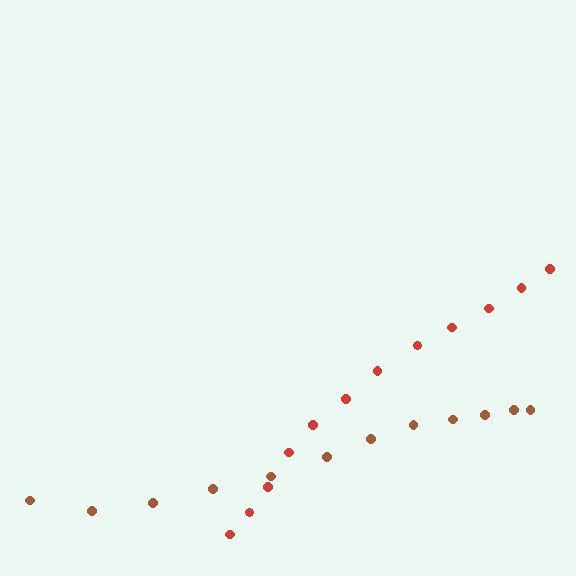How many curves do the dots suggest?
There are 2 distinct paths.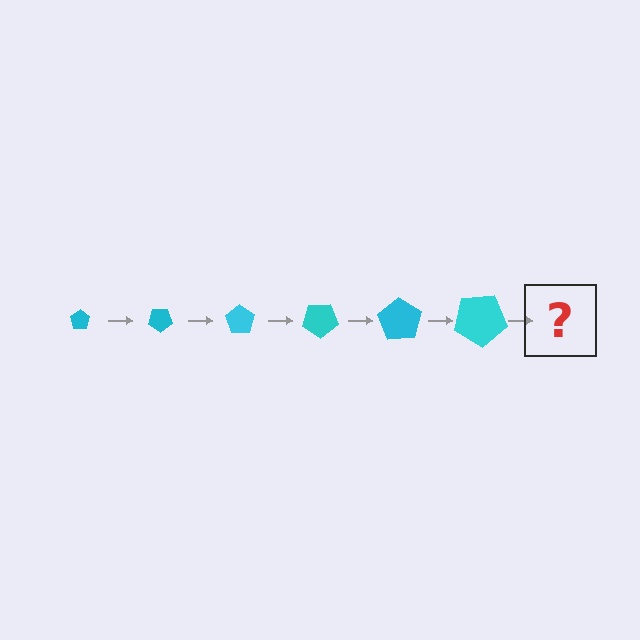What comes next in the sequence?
The next element should be a pentagon, larger than the previous one and rotated 210 degrees from the start.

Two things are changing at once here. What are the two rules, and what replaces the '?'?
The two rules are that the pentagon grows larger each step and it rotates 35 degrees each step. The '?' should be a pentagon, larger than the previous one and rotated 210 degrees from the start.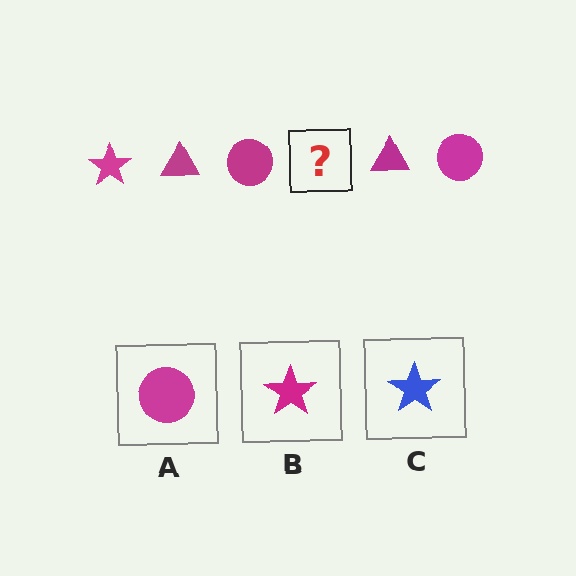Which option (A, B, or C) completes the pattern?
B.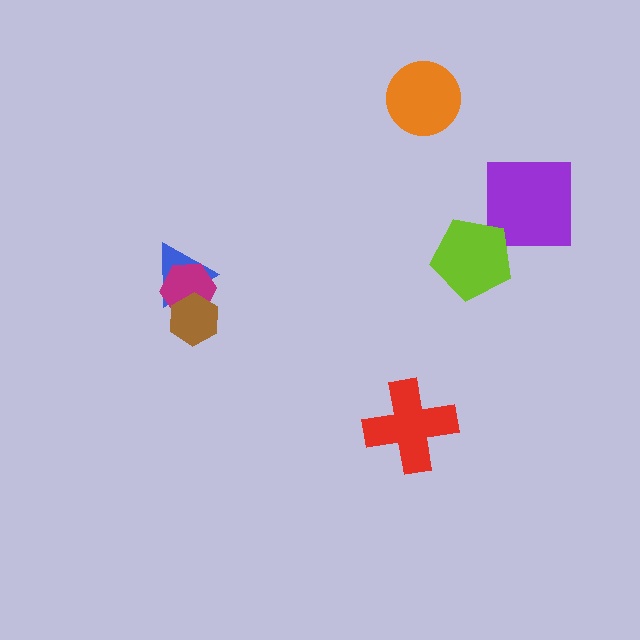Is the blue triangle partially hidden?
Yes, it is partially covered by another shape.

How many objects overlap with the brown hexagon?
2 objects overlap with the brown hexagon.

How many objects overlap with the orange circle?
0 objects overlap with the orange circle.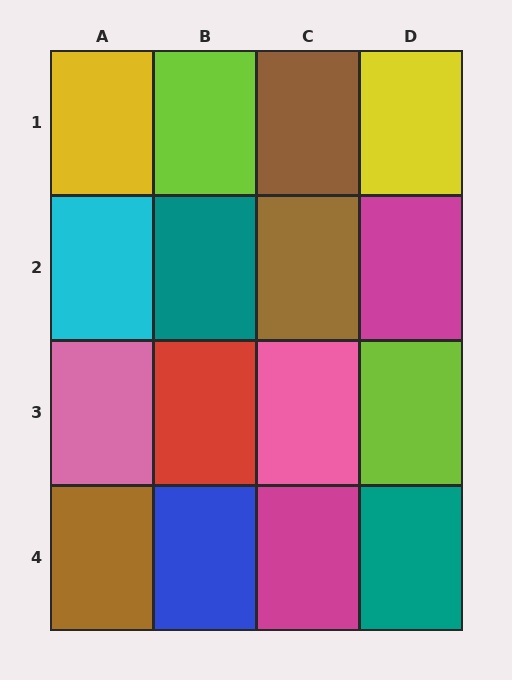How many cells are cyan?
1 cell is cyan.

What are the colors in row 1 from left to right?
Yellow, lime, brown, yellow.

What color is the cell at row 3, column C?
Pink.